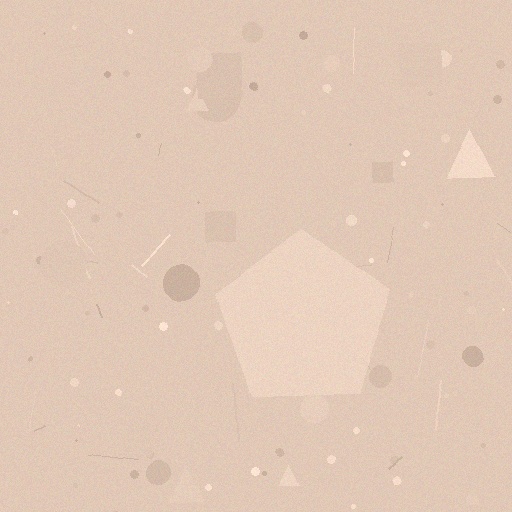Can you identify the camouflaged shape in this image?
The camouflaged shape is a pentagon.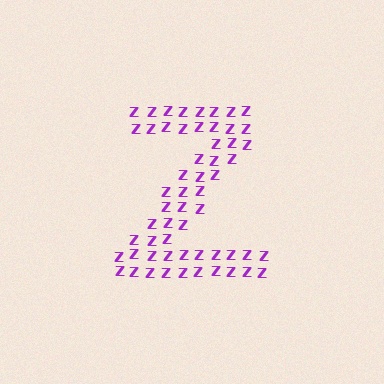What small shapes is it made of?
It is made of small letter Z's.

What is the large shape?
The large shape is the letter Z.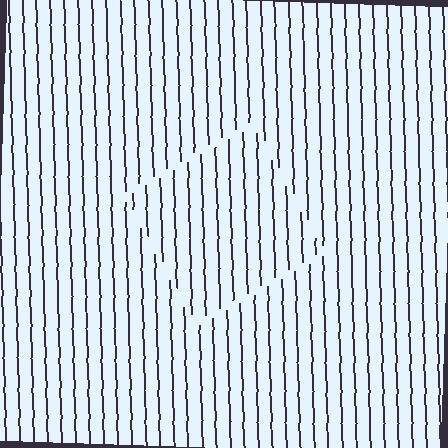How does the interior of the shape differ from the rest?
The interior of the shape contains the same grating, shifted by half a period — the contour is defined by the phase discontinuity where line-ends from the inner and outer gratings abut.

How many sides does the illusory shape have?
4 sides — the line-ends trace a square.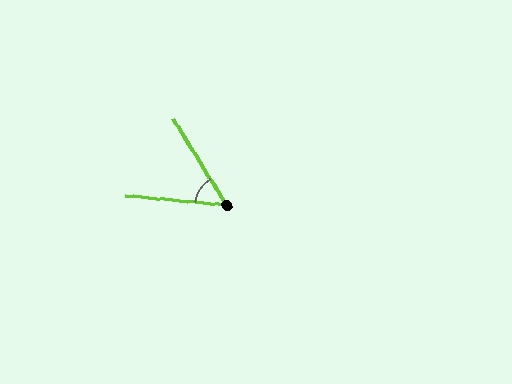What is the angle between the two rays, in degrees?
Approximately 53 degrees.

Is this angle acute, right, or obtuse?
It is acute.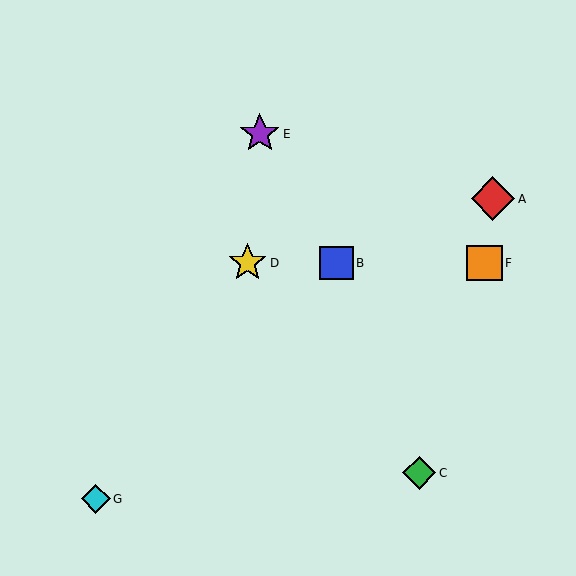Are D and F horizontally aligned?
Yes, both are at y≈263.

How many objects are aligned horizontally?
3 objects (B, D, F) are aligned horizontally.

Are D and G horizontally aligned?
No, D is at y≈263 and G is at y≈499.